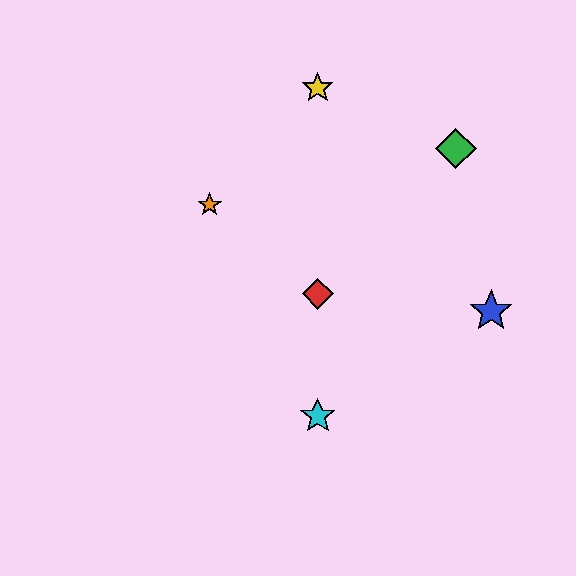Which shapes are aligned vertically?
The red diamond, the yellow star, the purple star, the cyan star are aligned vertically.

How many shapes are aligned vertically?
4 shapes (the red diamond, the yellow star, the purple star, the cyan star) are aligned vertically.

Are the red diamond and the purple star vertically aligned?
Yes, both are at x≈318.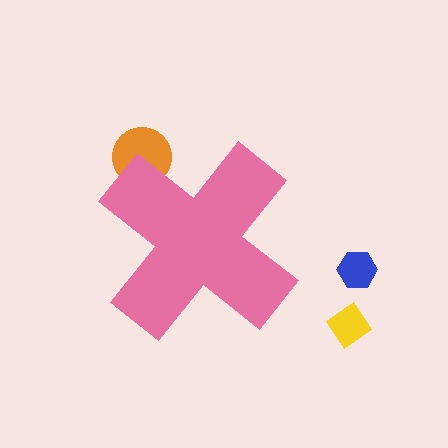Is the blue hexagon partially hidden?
No, the blue hexagon is fully visible.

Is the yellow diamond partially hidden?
No, the yellow diamond is fully visible.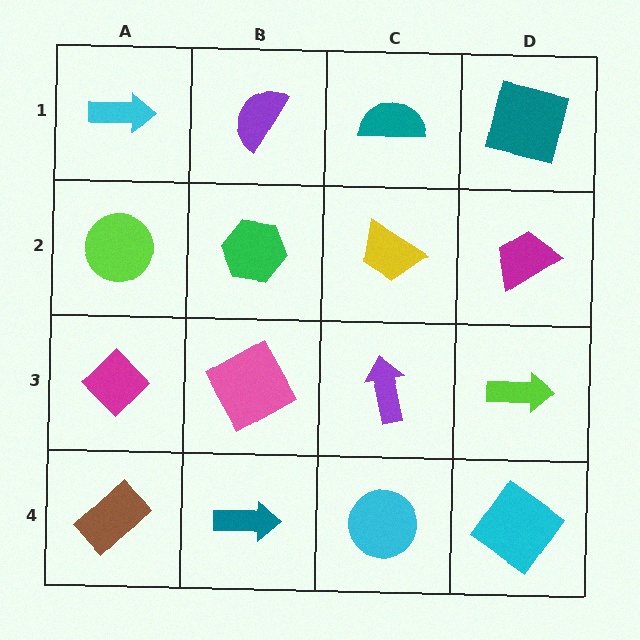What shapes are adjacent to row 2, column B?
A purple semicircle (row 1, column B), a pink square (row 3, column B), a lime circle (row 2, column A), a yellow trapezoid (row 2, column C).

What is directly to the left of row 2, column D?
A yellow trapezoid.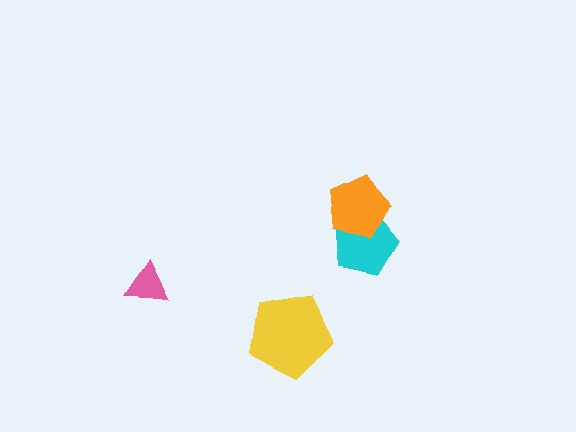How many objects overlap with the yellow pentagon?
0 objects overlap with the yellow pentagon.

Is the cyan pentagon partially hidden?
Yes, it is partially covered by another shape.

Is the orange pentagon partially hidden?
No, no other shape covers it.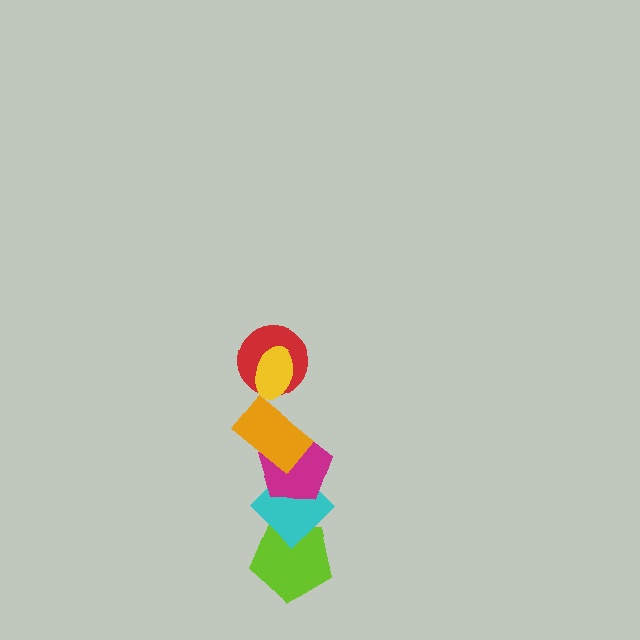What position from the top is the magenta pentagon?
The magenta pentagon is 4th from the top.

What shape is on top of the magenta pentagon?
The orange rectangle is on top of the magenta pentagon.